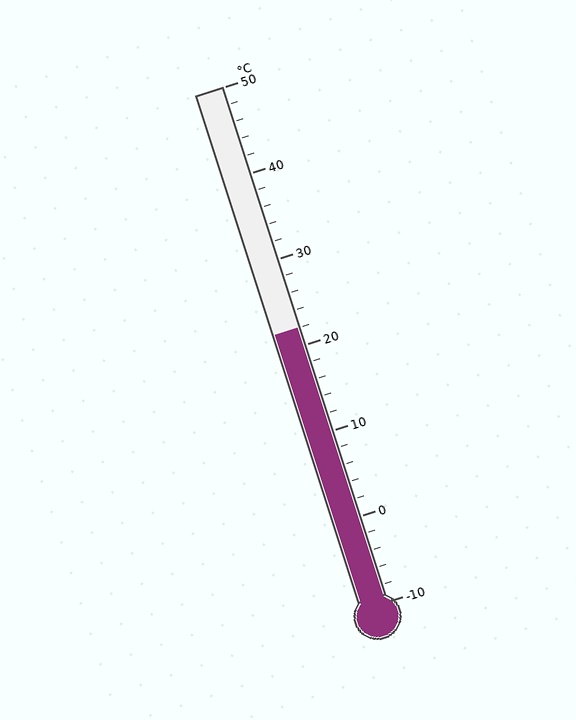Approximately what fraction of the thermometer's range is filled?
The thermometer is filled to approximately 55% of its range.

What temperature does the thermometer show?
The thermometer shows approximately 22°C.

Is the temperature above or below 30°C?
The temperature is below 30°C.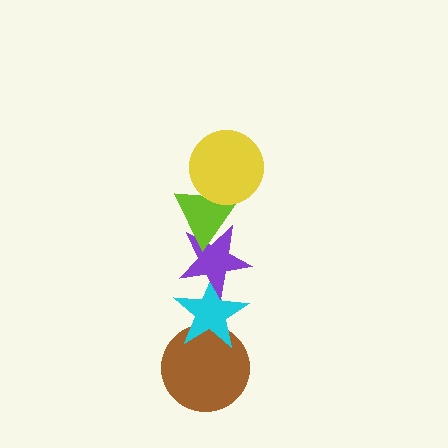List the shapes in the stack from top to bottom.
From top to bottom: the yellow circle, the lime triangle, the purple star, the cyan star, the brown circle.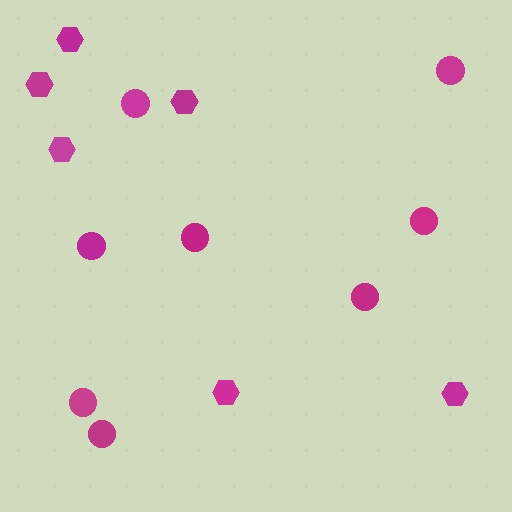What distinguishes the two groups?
There are 2 groups: one group of hexagons (6) and one group of circles (8).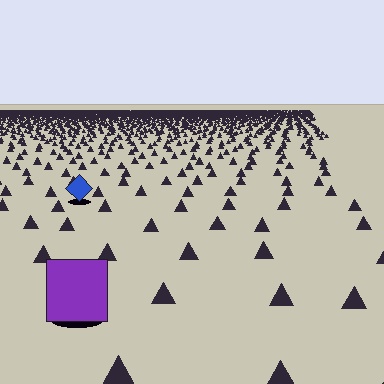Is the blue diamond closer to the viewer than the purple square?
No. The purple square is closer — you can tell from the texture gradient: the ground texture is coarser near it.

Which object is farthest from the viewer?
The blue diamond is farthest from the viewer. It appears smaller and the ground texture around it is denser.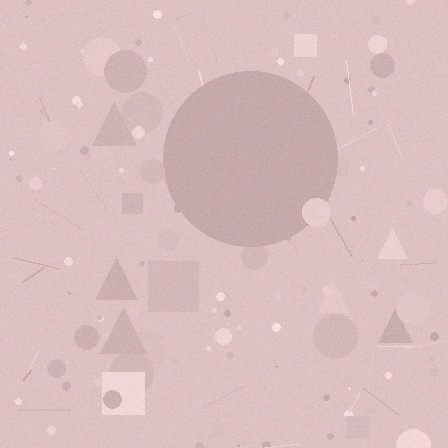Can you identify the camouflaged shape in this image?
The camouflaged shape is a circle.